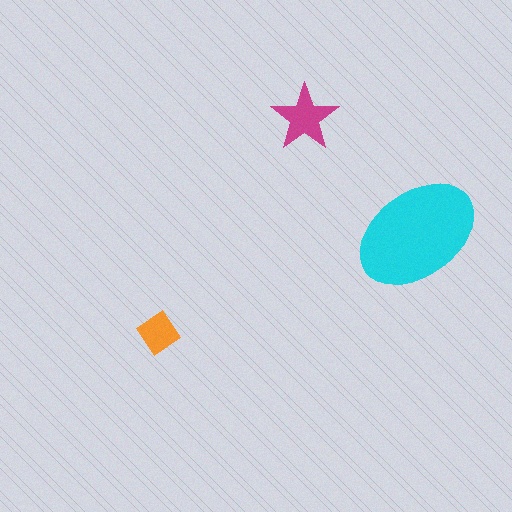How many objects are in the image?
There are 3 objects in the image.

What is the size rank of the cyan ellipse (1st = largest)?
1st.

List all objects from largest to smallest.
The cyan ellipse, the magenta star, the orange diamond.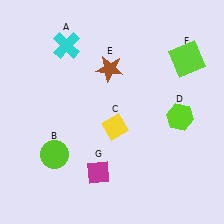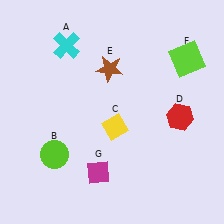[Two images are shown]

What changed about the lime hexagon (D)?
In Image 1, D is lime. In Image 2, it changed to red.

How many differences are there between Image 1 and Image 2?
There is 1 difference between the two images.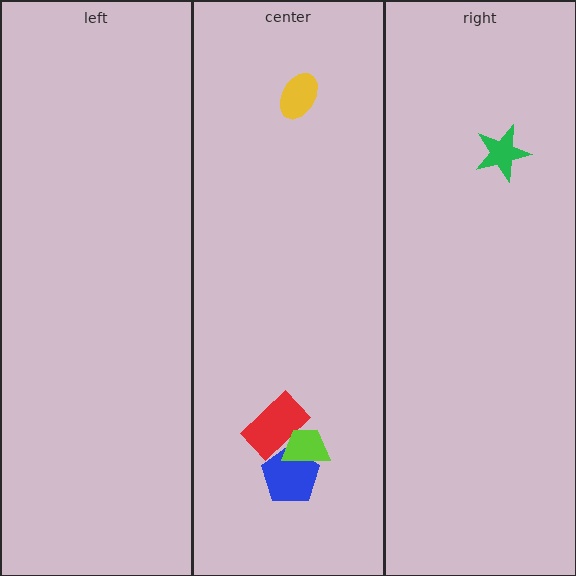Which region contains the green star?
The right region.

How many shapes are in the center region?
4.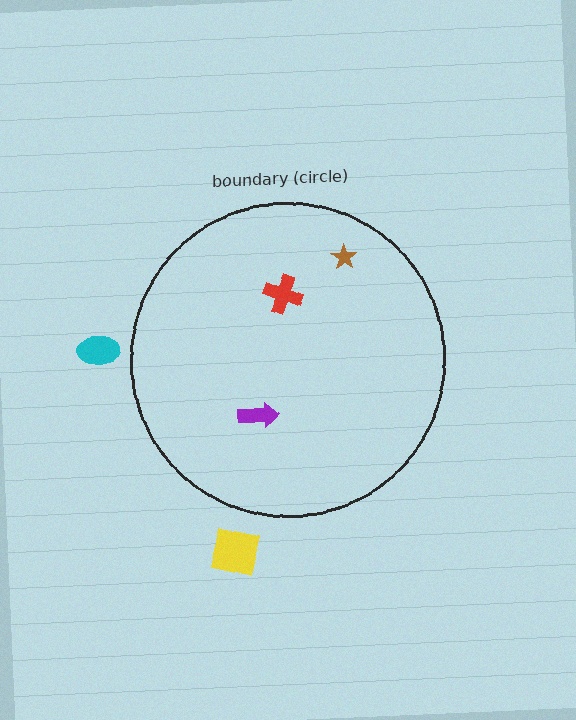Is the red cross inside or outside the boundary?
Inside.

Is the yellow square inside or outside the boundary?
Outside.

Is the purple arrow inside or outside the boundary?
Inside.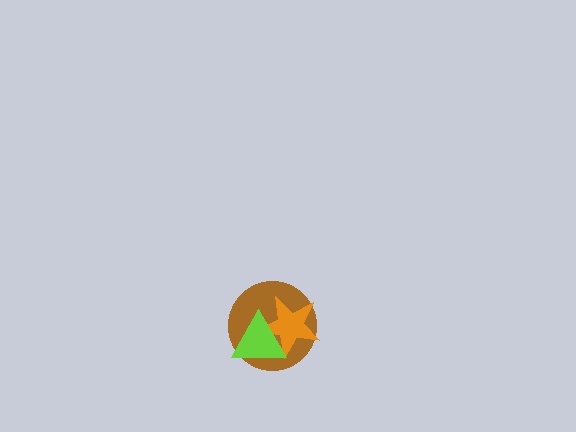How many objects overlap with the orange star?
2 objects overlap with the orange star.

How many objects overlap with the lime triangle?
2 objects overlap with the lime triangle.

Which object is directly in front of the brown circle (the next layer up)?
The orange star is directly in front of the brown circle.